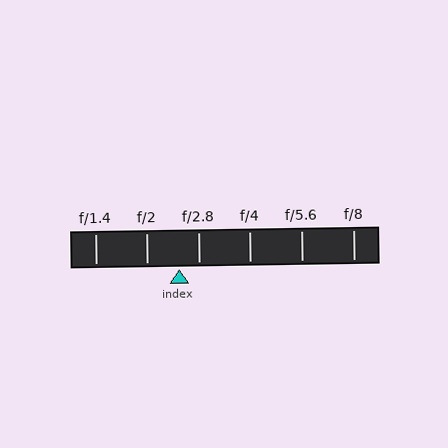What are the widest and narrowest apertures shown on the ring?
The widest aperture shown is f/1.4 and the narrowest is f/8.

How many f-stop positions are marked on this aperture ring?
There are 6 f-stop positions marked.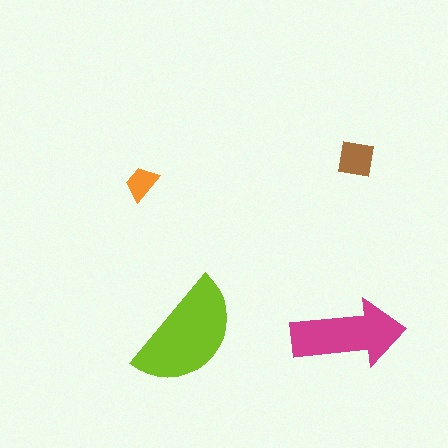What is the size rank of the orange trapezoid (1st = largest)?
4th.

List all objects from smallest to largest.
The orange trapezoid, the brown square, the magenta arrow, the lime semicircle.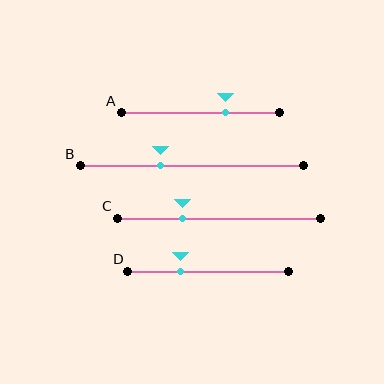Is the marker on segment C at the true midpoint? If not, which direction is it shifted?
No, the marker on segment C is shifted to the left by about 18% of the segment length.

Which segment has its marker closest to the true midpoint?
Segment B has its marker closest to the true midpoint.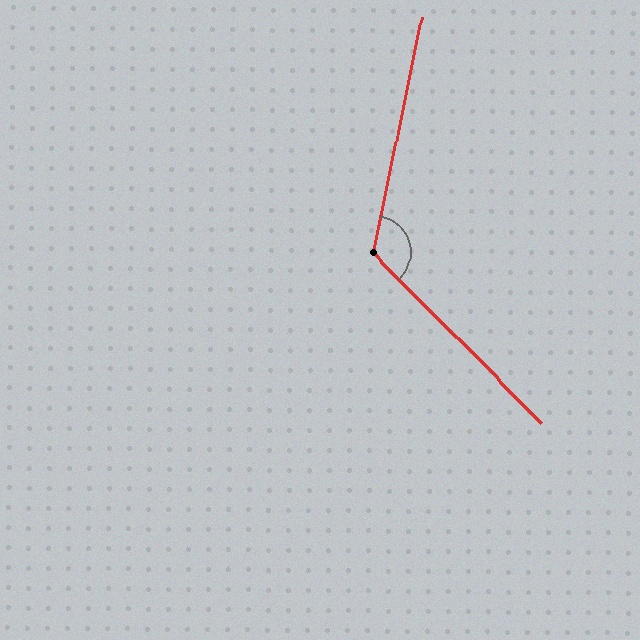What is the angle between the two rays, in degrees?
Approximately 124 degrees.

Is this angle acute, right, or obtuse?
It is obtuse.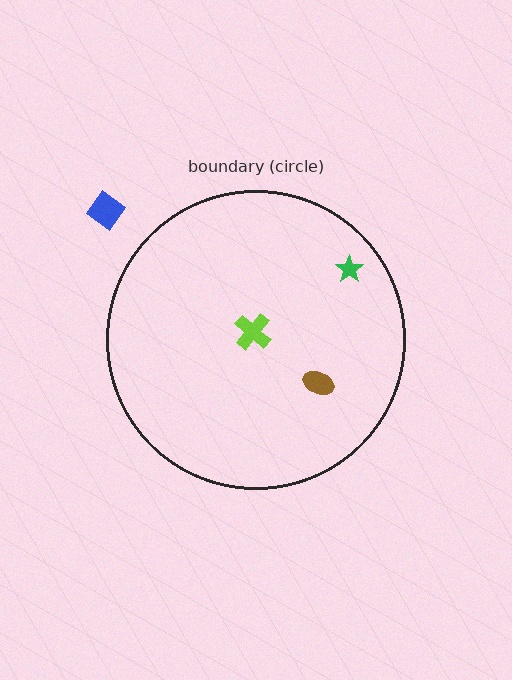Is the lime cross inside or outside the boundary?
Inside.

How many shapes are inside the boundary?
3 inside, 1 outside.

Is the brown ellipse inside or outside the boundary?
Inside.